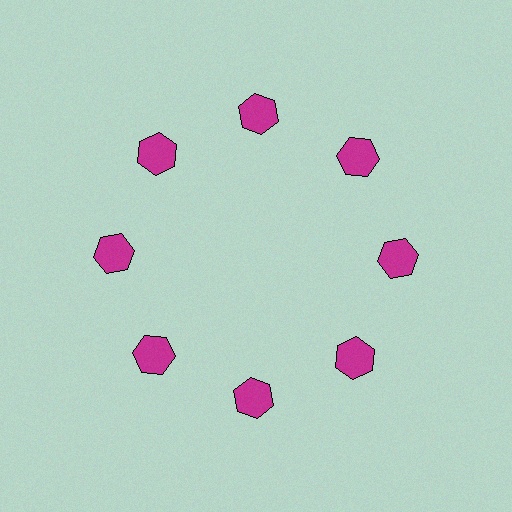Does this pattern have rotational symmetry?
Yes, this pattern has 8-fold rotational symmetry. It looks the same after rotating 45 degrees around the center.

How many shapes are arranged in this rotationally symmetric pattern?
There are 8 shapes, arranged in 8 groups of 1.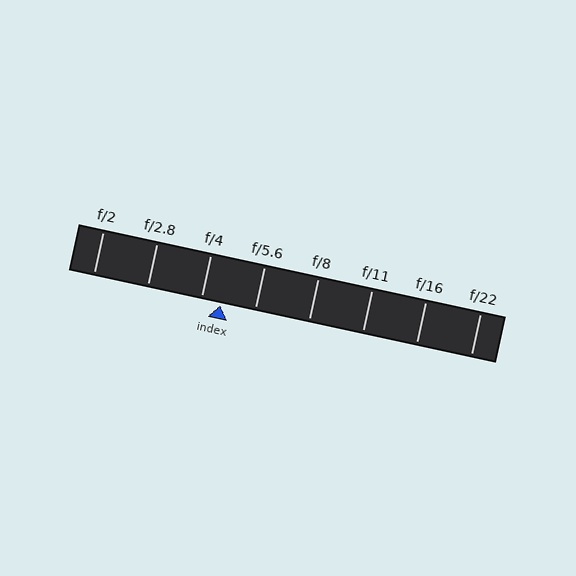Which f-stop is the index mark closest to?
The index mark is closest to f/4.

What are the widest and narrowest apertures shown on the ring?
The widest aperture shown is f/2 and the narrowest is f/22.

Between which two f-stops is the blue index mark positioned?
The index mark is between f/4 and f/5.6.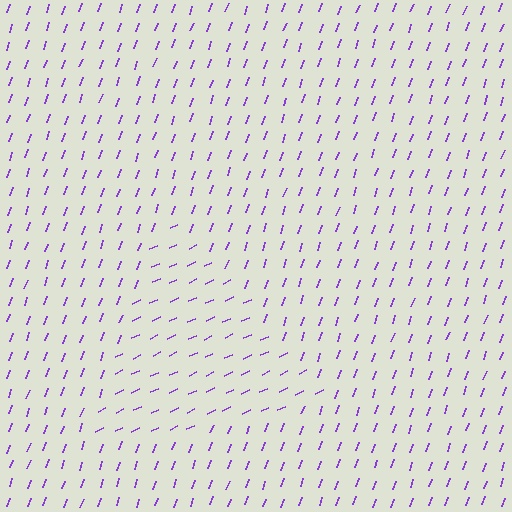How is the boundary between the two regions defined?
The boundary is defined purely by a change in line orientation (approximately 45 degrees difference). All lines are the same color and thickness.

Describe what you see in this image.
The image is filled with small purple line segments. A triangle region in the image has lines oriented differently from the surrounding lines, creating a visible texture boundary.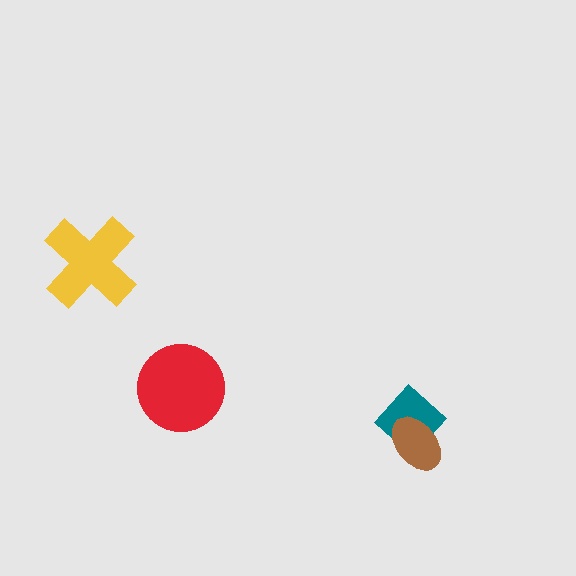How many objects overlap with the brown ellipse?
1 object overlaps with the brown ellipse.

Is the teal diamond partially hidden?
Yes, it is partially covered by another shape.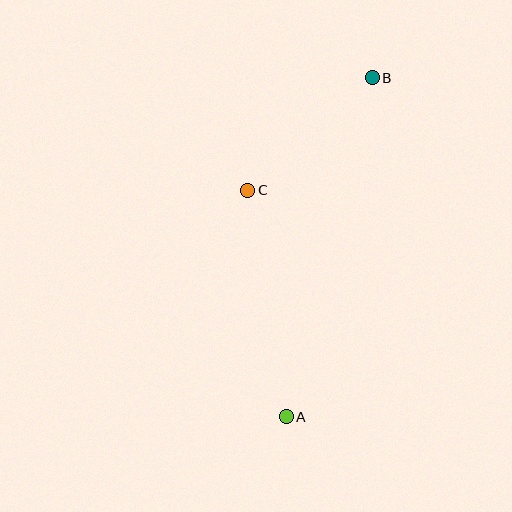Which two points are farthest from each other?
Points A and B are farthest from each other.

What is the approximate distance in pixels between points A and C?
The distance between A and C is approximately 230 pixels.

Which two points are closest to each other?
Points B and C are closest to each other.